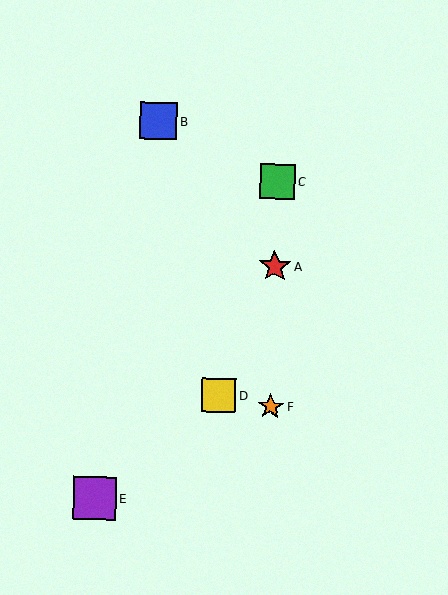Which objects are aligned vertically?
Objects A, C, F are aligned vertically.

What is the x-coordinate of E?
Object E is at x≈95.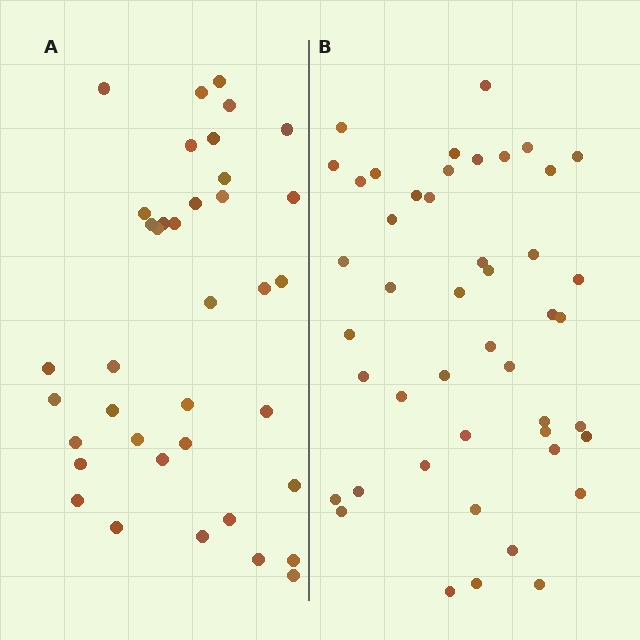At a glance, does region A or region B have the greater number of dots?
Region B (the right region) has more dots.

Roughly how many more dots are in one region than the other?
Region B has roughly 8 or so more dots than region A.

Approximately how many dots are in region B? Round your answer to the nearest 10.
About 50 dots. (The exact count is 46, which rounds to 50.)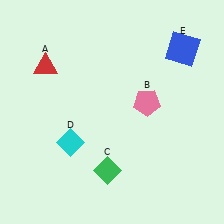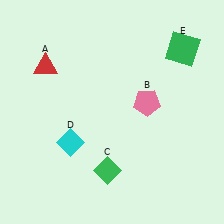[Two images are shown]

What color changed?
The square (E) changed from blue in Image 1 to green in Image 2.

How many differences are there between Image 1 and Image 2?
There is 1 difference between the two images.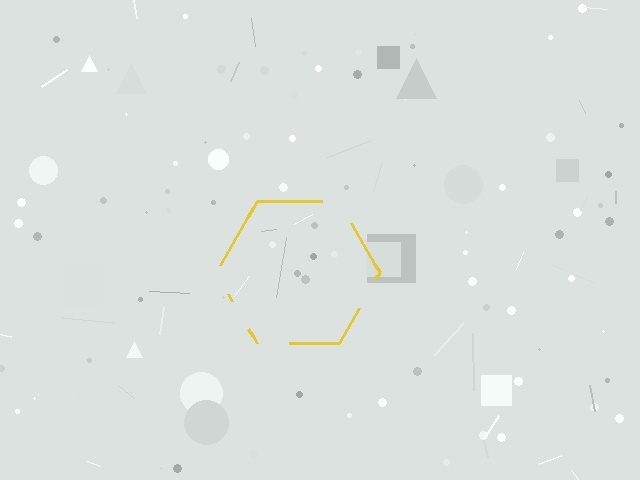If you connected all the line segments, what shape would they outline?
They would outline a hexagon.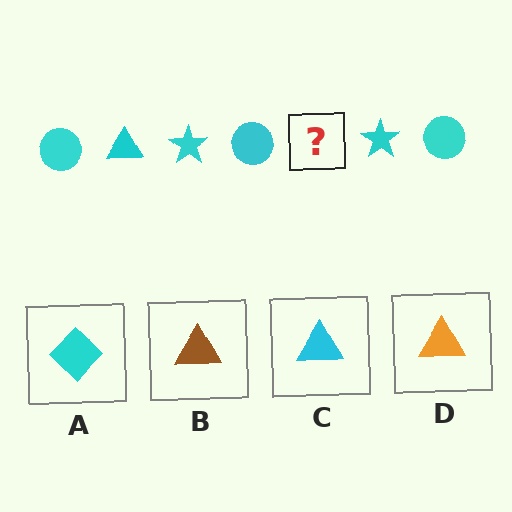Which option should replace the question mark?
Option C.